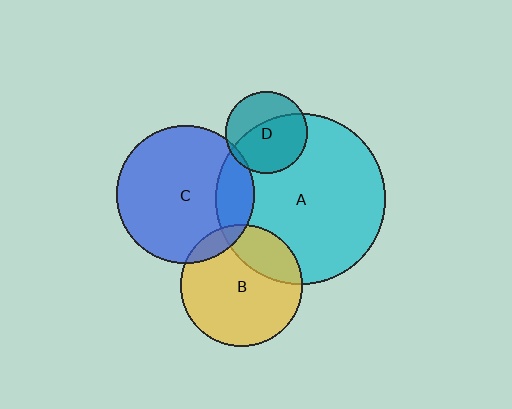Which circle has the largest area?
Circle A (cyan).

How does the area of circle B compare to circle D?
Approximately 2.2 times.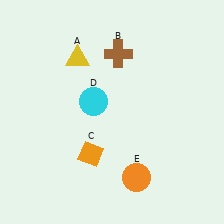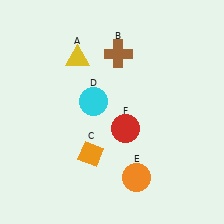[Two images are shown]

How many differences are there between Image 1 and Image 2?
There is 1 difference between the two images.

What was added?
A red circle (F) was added in Image 2.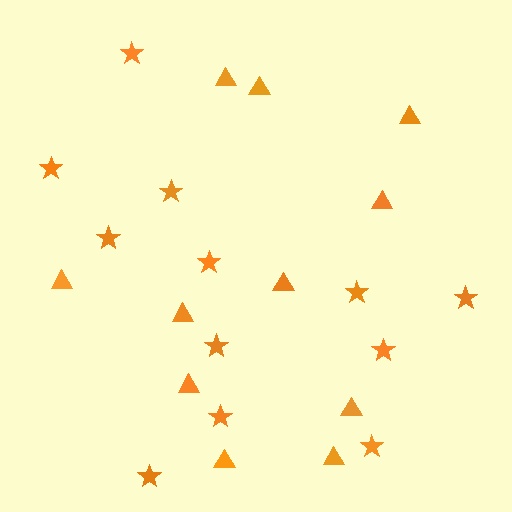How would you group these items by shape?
There are 2 groups: one group of triangles (11) and one group of stars (12).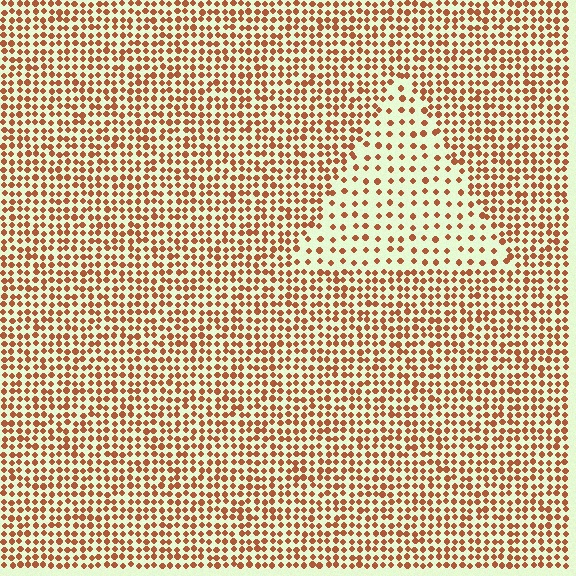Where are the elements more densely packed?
The elements are more densely packed outside the triangle boundary.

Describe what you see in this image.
The image contains small brown elements arranged at two different densities. A triangle-shaped region is visible where the elements are less densely packed than the surrounding area.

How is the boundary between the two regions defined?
The boundary is defined by a change in element density (approximately 2.2x ratio). All elements are the same color, size, and shape.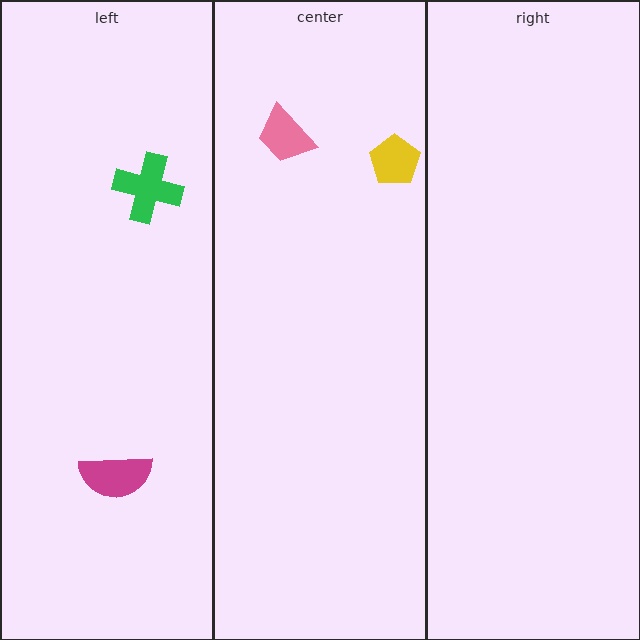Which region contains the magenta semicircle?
The left region.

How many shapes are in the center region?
2.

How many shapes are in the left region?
2.